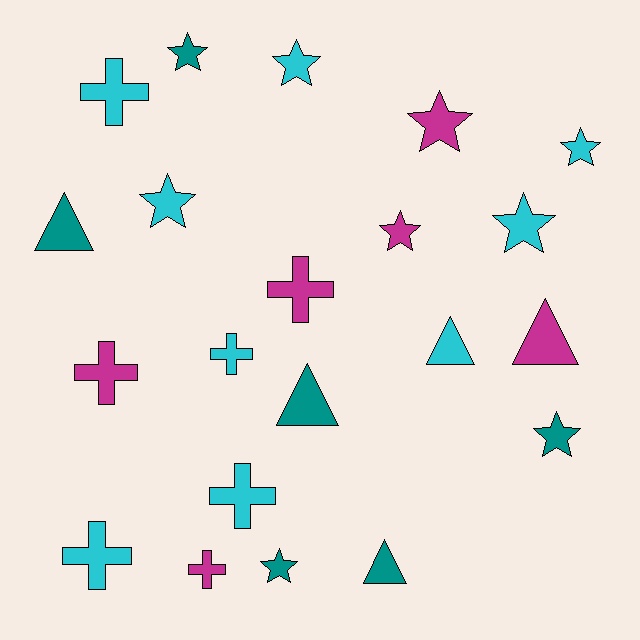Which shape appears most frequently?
Star, with 9 objects.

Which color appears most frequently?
Cyan, with 9 objects.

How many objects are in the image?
There are 21 objects.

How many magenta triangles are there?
There is 1 magenta triangle.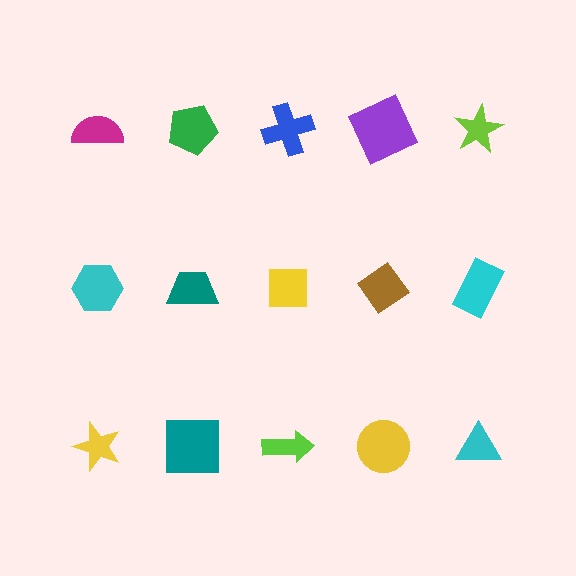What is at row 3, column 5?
A cyan triangle.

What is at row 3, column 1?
A yellow star.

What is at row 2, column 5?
A cyan rectangle.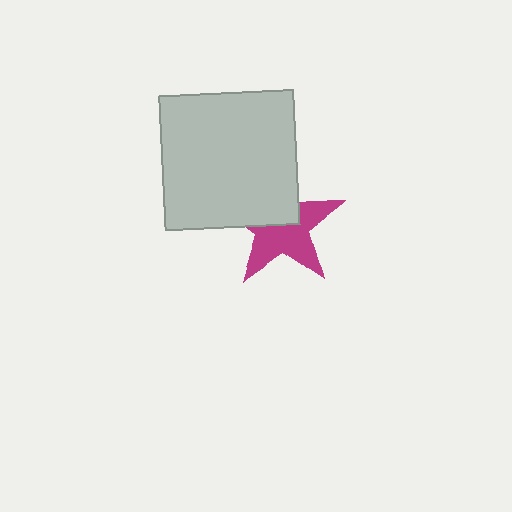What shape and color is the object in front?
The object in front is a light gray square.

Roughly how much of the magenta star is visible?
About half of it is visible (roughly 57%).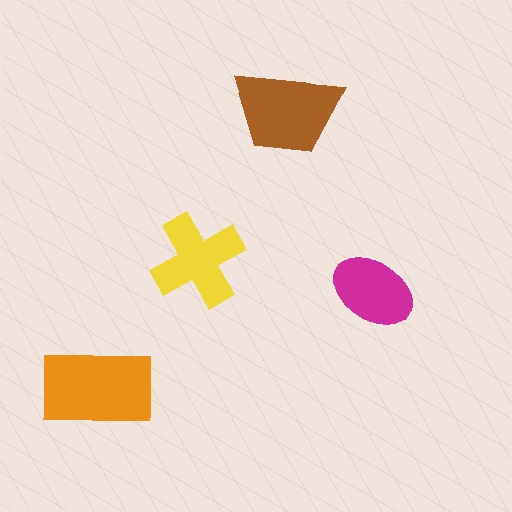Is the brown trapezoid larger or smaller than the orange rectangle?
Smaller.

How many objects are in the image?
There are 4 objects in the image.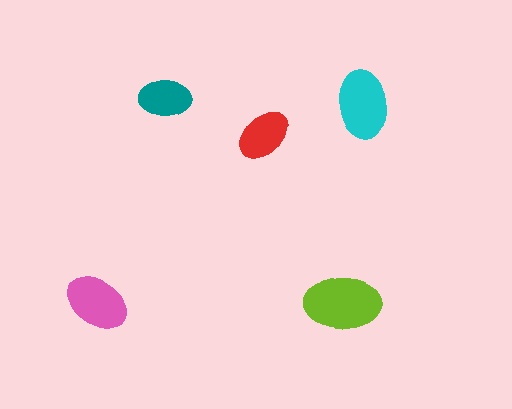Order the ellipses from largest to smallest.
the lime one, the cyan one, the pink one, the red one, the teal one.